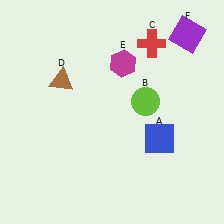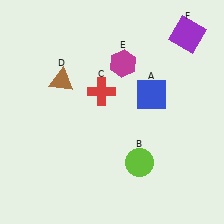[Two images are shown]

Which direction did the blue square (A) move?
The blue square (A) moved up.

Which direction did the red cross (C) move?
The red cross (C) moved left.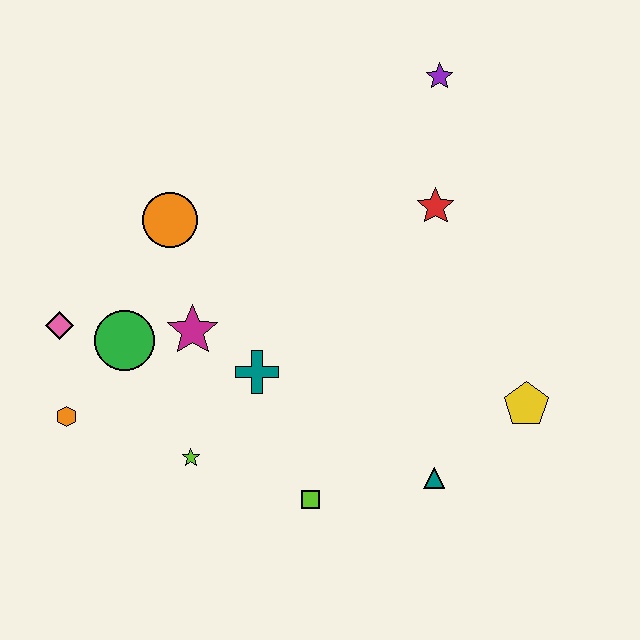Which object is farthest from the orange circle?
The yellow pentagon is farthest from the orange circle.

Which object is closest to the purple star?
The red star is closest to the purple star.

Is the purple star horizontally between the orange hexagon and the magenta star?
No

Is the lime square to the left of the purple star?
Yes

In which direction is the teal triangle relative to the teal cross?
The teal triangle is to the right of the teal cross.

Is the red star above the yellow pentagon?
Yes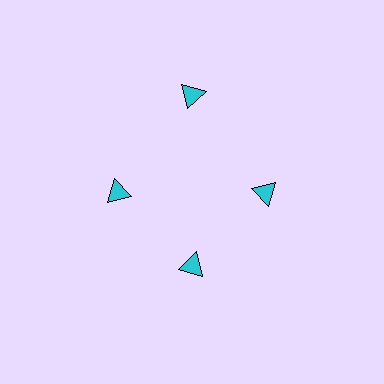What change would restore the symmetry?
The symmetry would be restored by moving it inward, back onto the ring so that all 4 triangles sit at equal angles and equal distance from the center.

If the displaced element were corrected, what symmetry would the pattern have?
It would have 4-fold rotational symmetry — the pattern would map onto itself every 90 degrees.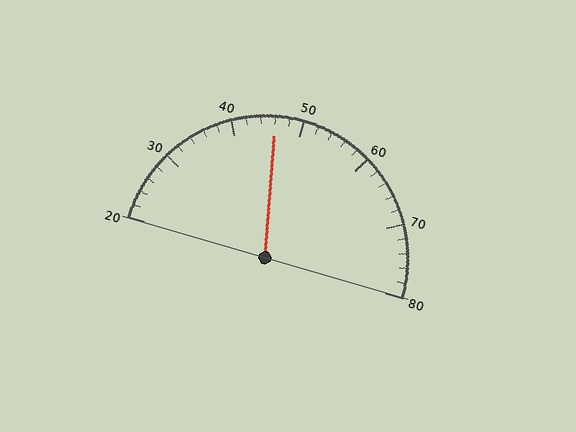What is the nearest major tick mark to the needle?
The nearest major tick mark is 50.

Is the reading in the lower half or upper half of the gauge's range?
The reading is in the lower half of the range (20 to 80).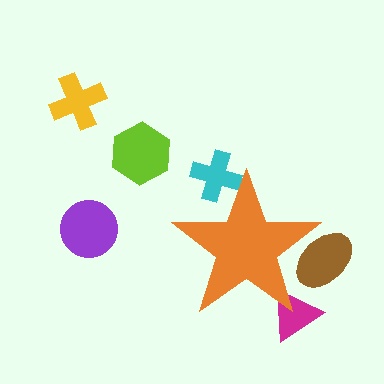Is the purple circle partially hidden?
No, the purple circle is fully visible.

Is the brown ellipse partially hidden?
Yes, the brown ellipse is partially hidden behind the orange star.